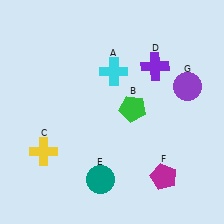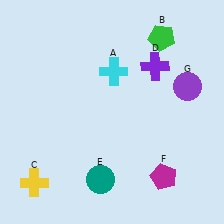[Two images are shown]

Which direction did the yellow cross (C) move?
The yellow cross (C) moved down.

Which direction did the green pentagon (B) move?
The green pentagon (B) moved up.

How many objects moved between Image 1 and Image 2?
2 objects moved between the two images.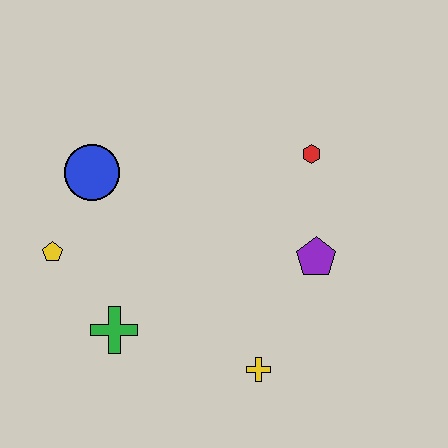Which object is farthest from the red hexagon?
The yellow pentagon is farthest from the red hexagon.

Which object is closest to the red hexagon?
The purple pentagon is closest to the red hexagon.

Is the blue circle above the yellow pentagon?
Yes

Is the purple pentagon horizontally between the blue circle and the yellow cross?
No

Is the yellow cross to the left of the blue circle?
No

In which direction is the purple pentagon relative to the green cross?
The purple pentagon is to the right of the green cross.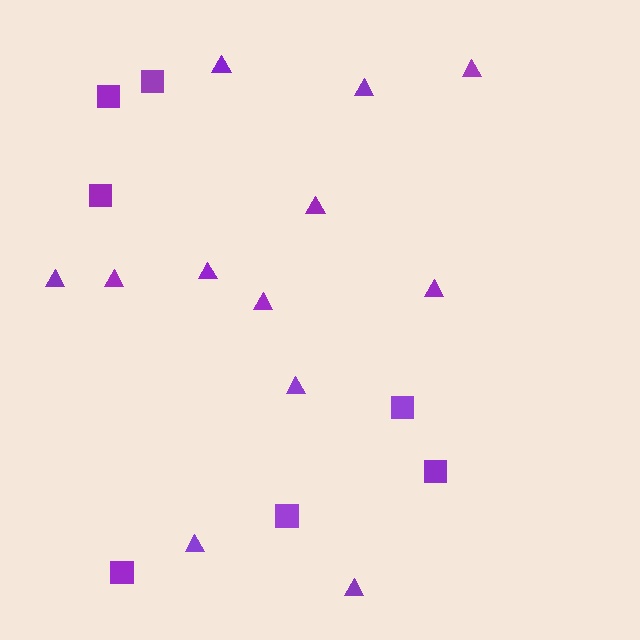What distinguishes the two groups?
There are 2 groups: one group of triangles (12) and one group of squares (7).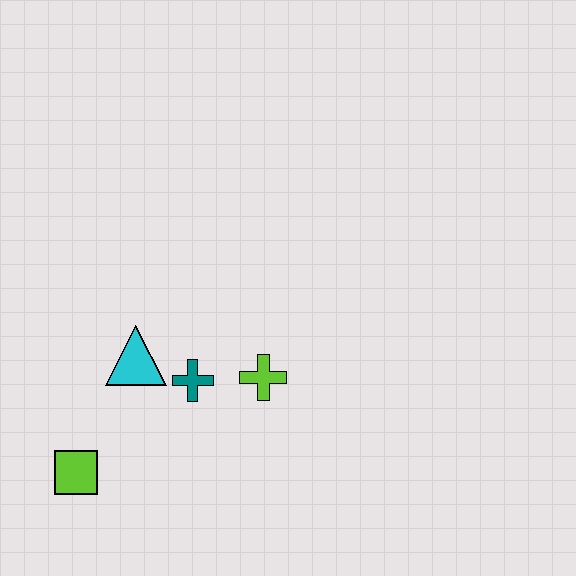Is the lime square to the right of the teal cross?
No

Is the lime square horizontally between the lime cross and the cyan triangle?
No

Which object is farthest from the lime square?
The lime cross is farthest from the lime square.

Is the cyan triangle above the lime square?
Yes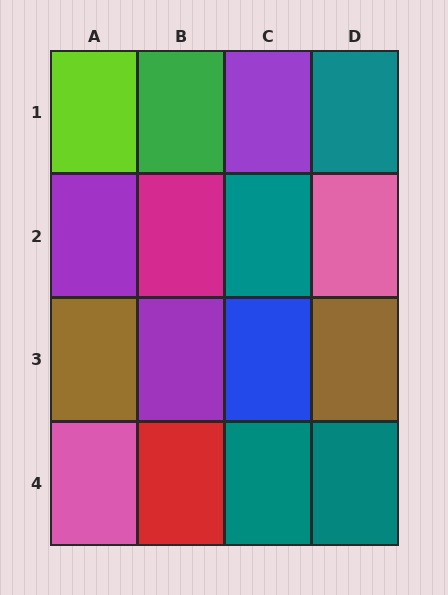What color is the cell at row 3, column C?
Blue.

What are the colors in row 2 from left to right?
Purple, magenta, teal, pink.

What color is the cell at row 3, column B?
Purple.